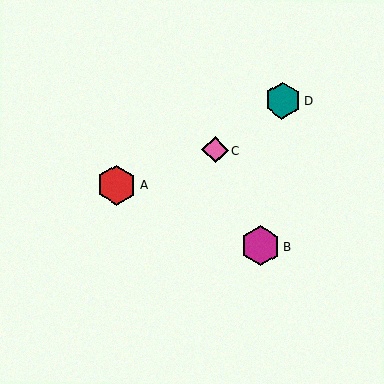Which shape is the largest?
The magenta hexagon (labeled B) is the largest.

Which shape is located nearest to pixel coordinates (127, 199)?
The red hexagon (labeled A) at (117, 185) is nearest to that location.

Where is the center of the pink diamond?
The center of the pink diamond is at (215, 150).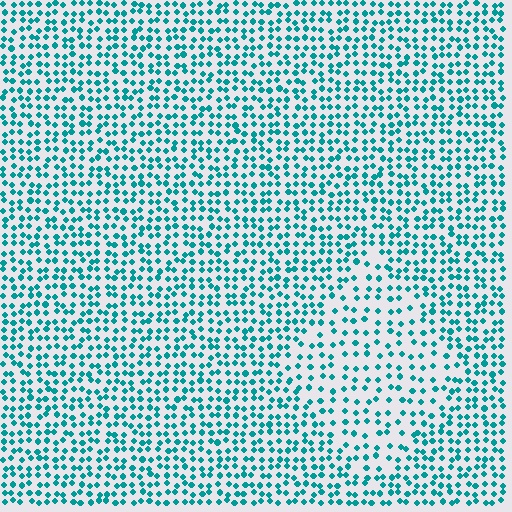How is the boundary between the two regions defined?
The boundary is defined by a change in element density (approximately 1.7x ratio). All elements are the same color, size, and shape.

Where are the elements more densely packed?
The elements are more densely packed outside the diamond boundary.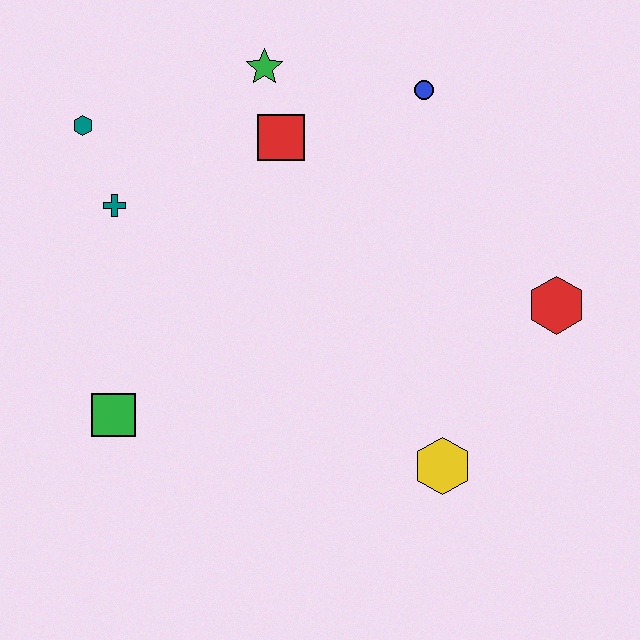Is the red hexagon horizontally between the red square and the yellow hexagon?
No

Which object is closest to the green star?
The red square is closest to the green star.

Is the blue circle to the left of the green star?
No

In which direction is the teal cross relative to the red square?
The teal cross is to the left of the red square.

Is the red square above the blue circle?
No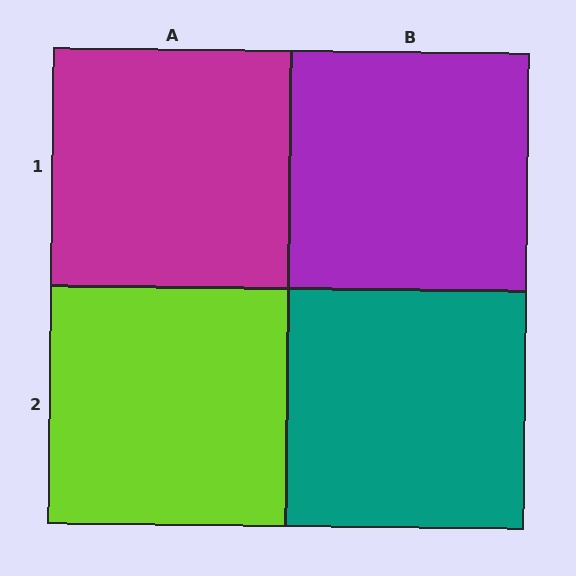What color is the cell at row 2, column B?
Teal.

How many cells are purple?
1 cell is purple.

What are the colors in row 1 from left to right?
Magenta, purple.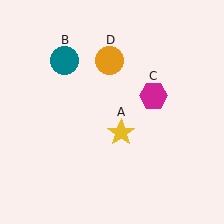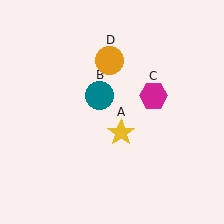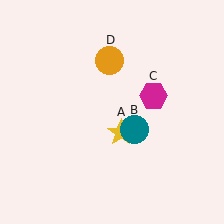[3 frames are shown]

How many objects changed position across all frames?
1 object changed position: teal circle (object B).